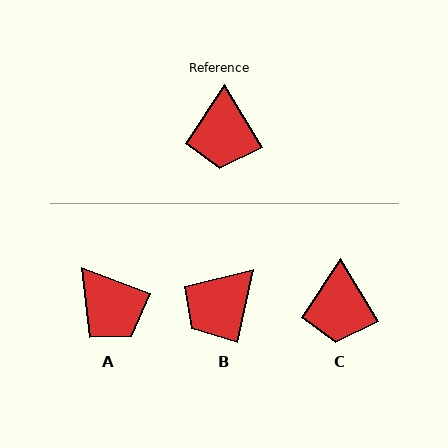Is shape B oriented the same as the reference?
No, it is off by about 43 degrees.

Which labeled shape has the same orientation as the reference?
C.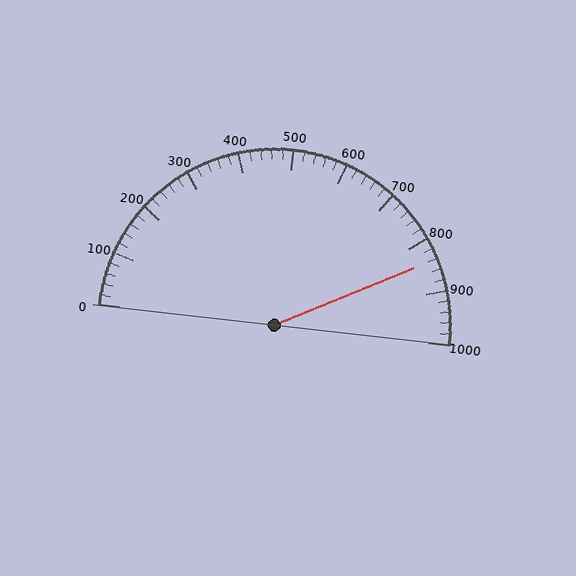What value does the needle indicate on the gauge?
The needle indicates approximately 840.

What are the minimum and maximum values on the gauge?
The gauge ranges from 0 to 1000.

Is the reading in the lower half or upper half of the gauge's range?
The reading is in the upper half of the range (0 to 1000).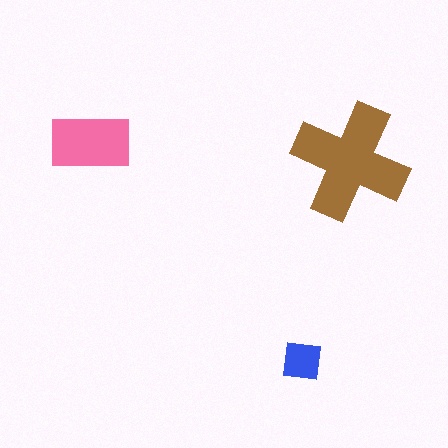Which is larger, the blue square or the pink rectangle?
The pink rectangle.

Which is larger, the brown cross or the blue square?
The brown cross.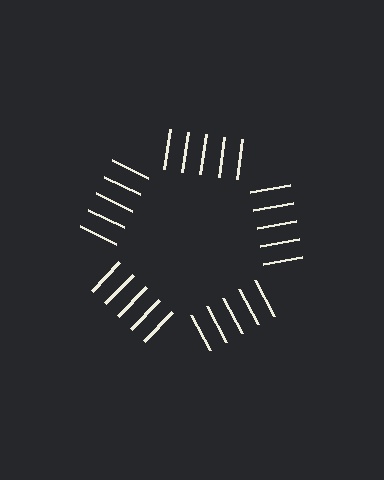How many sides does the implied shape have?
5 sides — the line-ends trace a pentagon.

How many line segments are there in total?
25 — 5 along each of the 5 edges.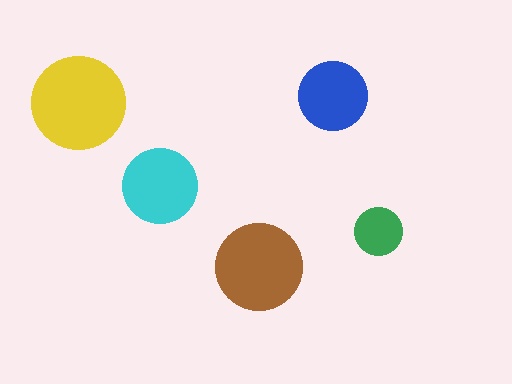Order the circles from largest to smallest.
the yellow one, the brown one, the cyan one, the blue one, the green one.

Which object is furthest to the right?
The green circle is rightmost.